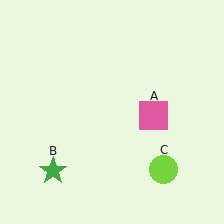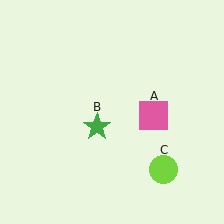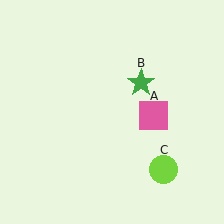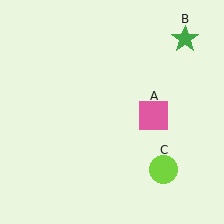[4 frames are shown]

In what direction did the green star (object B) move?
The green star (object B) moved up and to the right.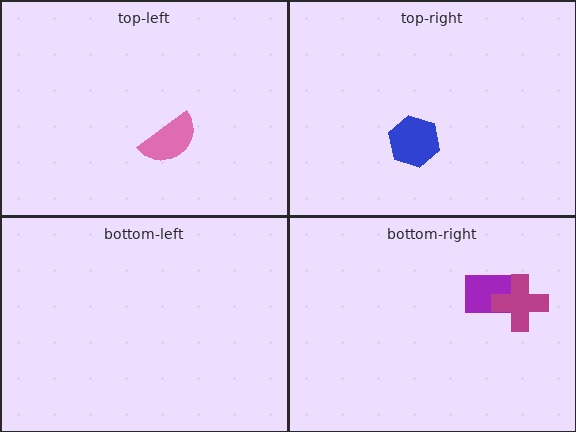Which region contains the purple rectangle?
The bottom-right region.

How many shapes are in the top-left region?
1.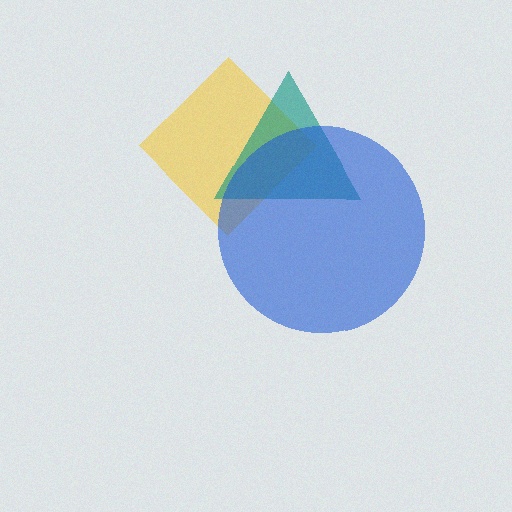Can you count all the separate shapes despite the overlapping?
Yes, there are 3 separate shapes.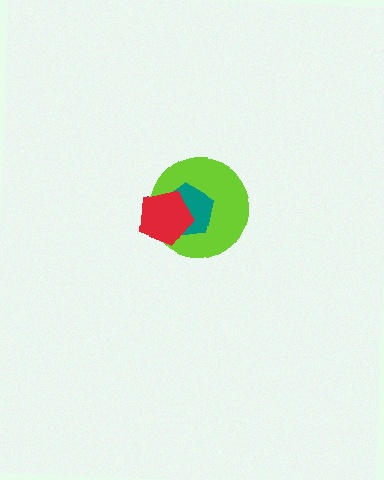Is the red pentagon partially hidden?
No, no other shape covers it.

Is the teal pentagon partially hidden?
Yes, it is partially covered by another shape.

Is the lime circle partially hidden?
Yes, it is partially covered by another shape.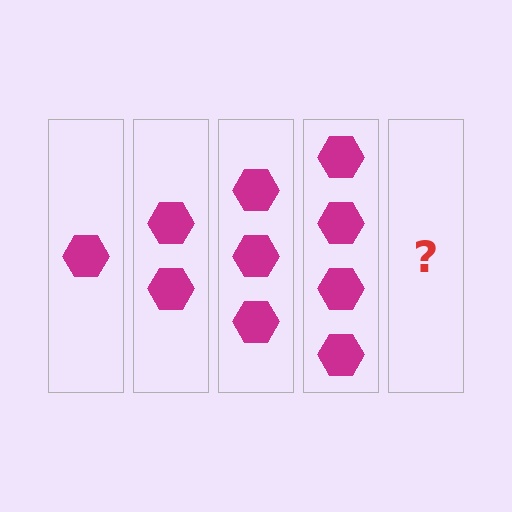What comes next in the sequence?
The next element should be 5 hexagons.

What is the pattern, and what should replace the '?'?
The pattern is that each step adds one more hexagon. The '?' should be 5 hexagons.